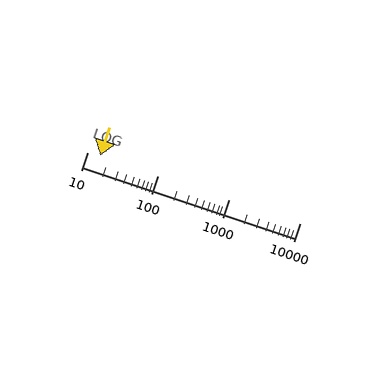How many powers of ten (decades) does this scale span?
The scale spans 3 decades, from 10 to 10000.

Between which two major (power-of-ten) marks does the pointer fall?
The pointer is between 10 and 100.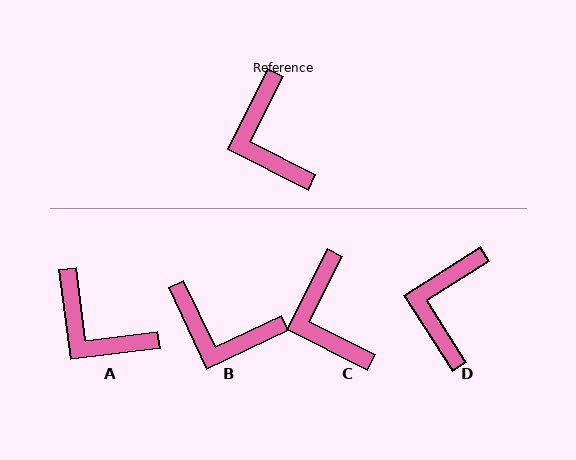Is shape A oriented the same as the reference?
No, it is off by about 34 degrees.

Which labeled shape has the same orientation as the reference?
C.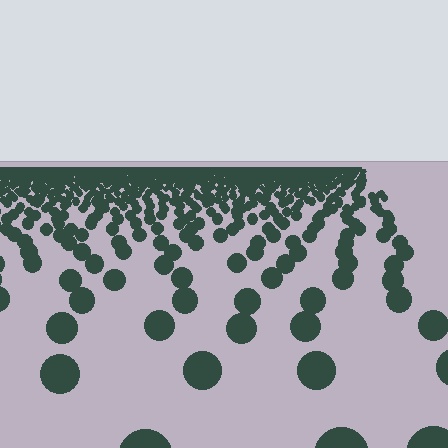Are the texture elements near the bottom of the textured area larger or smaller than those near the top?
Larger. Near the bottom, elements are closer to the viewer and appear at a bigger on-screen size.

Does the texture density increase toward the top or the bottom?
Density increases toward the top.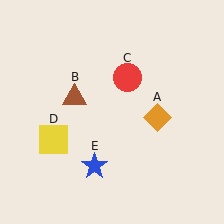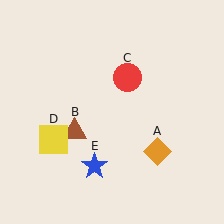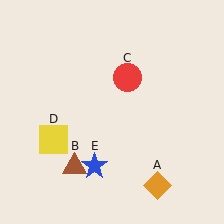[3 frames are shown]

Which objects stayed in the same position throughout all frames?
Red circle (object C) and yellow square (object D) and blue star (object E) remained stationary.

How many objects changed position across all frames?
2 objects changed position: orange diamond (object A), brown triangle (object B).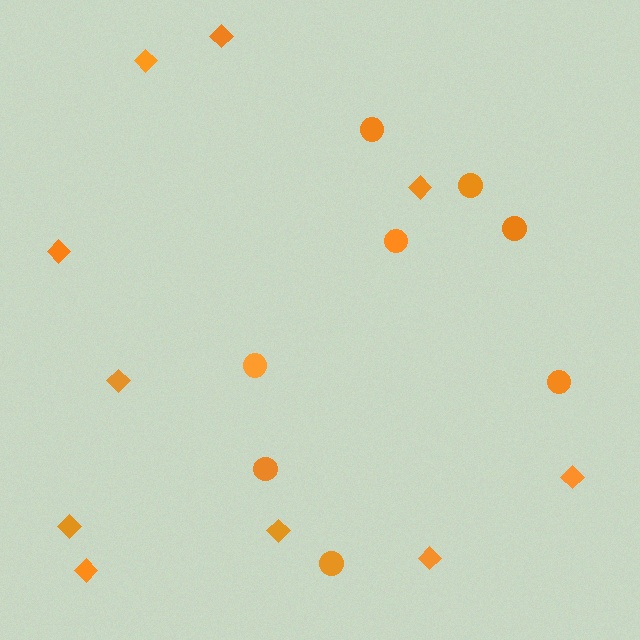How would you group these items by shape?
There are 2 groups: one group of diamonds (10) and one group of circles (8).